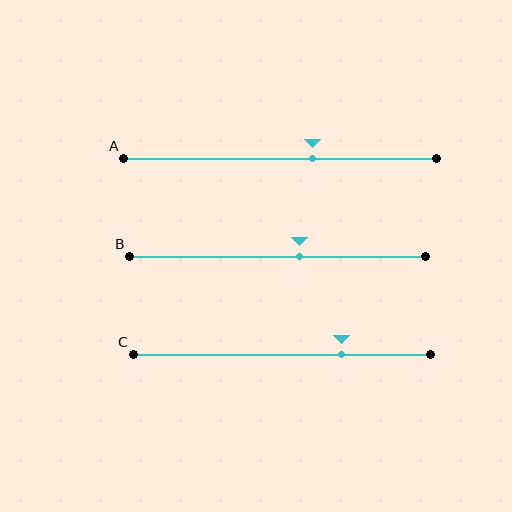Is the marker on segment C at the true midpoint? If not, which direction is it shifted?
No, the marker on segment C is shifted to the right by about 20% of the segment length.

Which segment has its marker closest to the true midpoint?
Segment B has its marker closest to the true midpoint.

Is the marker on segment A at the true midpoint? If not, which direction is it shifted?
No, the marker on segment A is shifted to the right by about 10% of the segment length.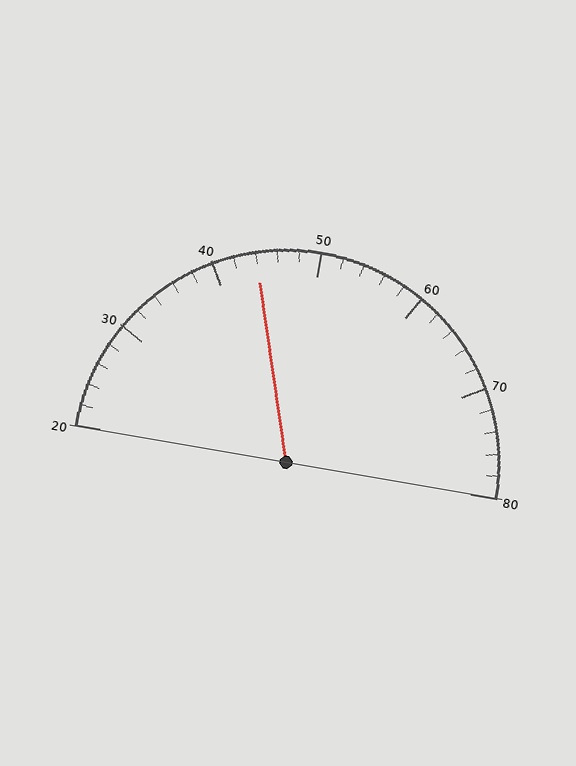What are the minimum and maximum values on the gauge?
The gauge ranges from 20 to 80.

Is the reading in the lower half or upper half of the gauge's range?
The reading is in the lower half of the range (20 to 80).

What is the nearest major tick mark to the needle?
The nearest major tick mark is 40.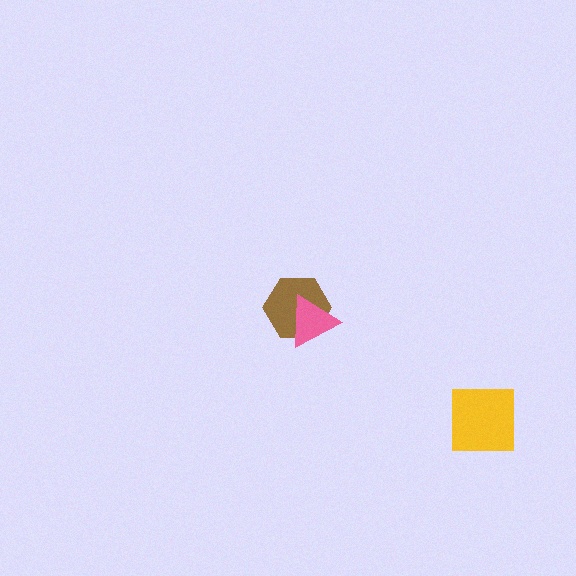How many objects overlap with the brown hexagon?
1 object overlaps with the brown hexagon.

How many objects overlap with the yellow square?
0 objects overlap with the yellow square.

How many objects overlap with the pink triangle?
1 object overlaps with the pink triangle.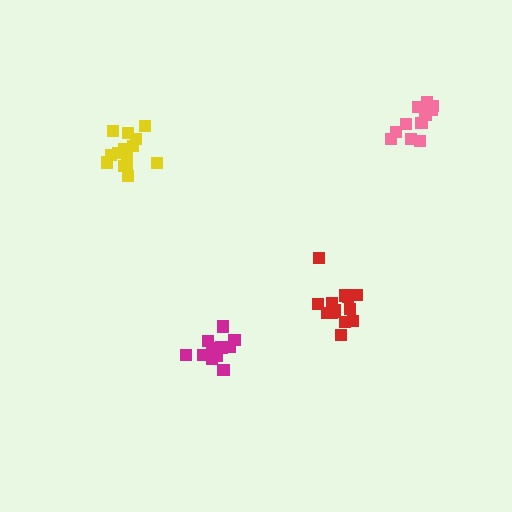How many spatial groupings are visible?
There are 4 spatial groupings.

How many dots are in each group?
Group 1: 15 dots, Group 2: 15 dots, Group 3: 14 dots, Group 4: 12 dots (56 total).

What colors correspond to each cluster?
The clusters are colored: red, magenta, yellow, pink.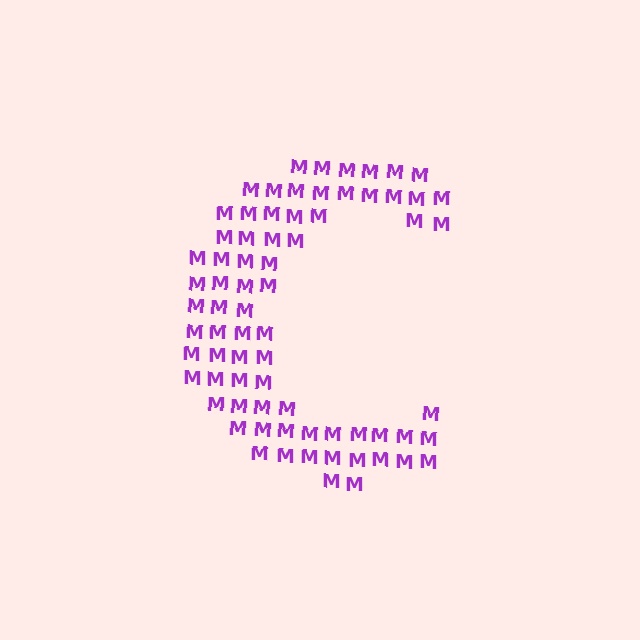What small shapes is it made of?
It is made of small letter M's.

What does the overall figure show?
The overall figure shows the letter C.